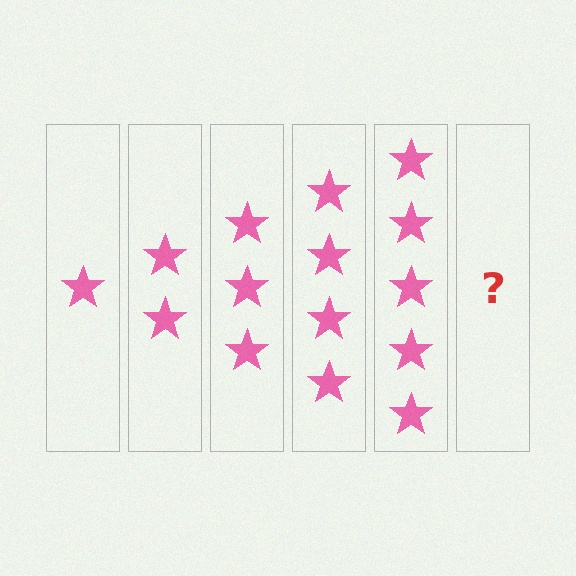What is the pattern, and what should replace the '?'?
The pattern is that each step adds one more star. The '?' should be 6 stars.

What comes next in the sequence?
The next element should be 6 stars.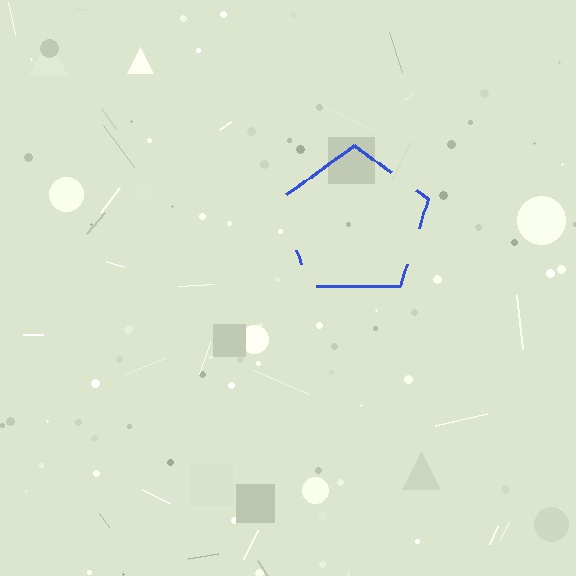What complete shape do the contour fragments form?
The contour fragments form a pentagon.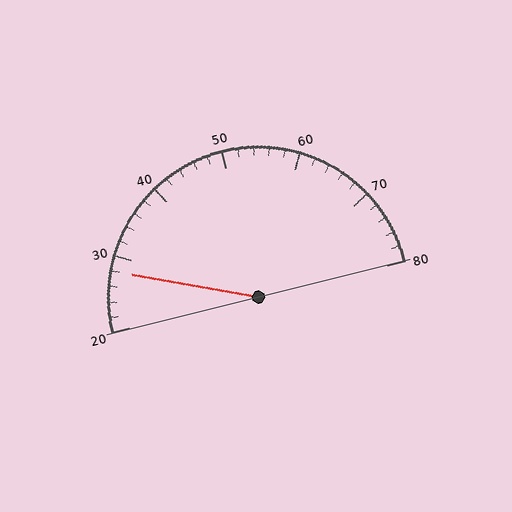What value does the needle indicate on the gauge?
The needle indicates approximately 28.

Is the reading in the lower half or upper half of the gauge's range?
The reading is in the lower half of the range (20 to 80).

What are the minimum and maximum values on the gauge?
The gauge ranges from 20 to 80.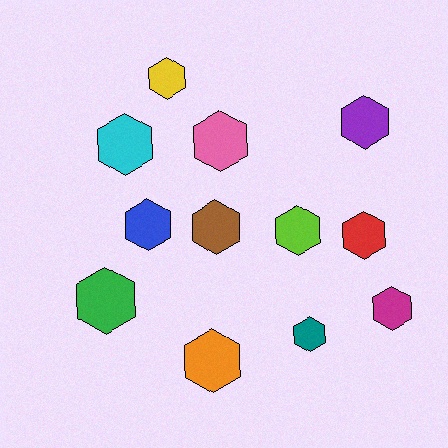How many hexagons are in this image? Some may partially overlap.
There are 12 hexagons.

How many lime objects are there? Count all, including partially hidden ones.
There is 1 lime object.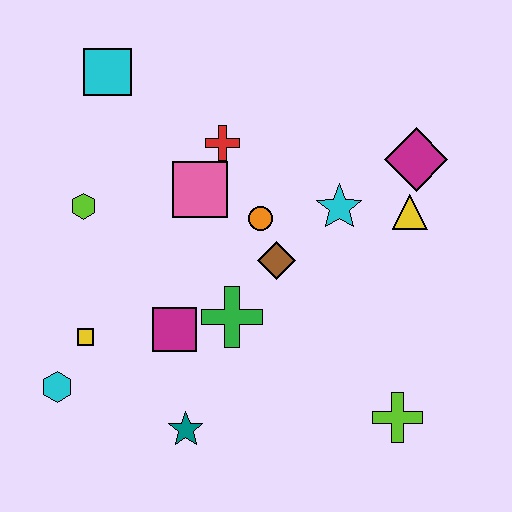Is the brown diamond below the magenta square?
No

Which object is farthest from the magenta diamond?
The cyan hexagon is farthest from the magenta diamond.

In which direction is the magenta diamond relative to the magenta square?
The magenta diamond is to the right of the magenta square.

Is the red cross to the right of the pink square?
Yes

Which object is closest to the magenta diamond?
The yellow triangle is closest to the magenta diamond.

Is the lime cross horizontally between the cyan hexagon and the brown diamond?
No